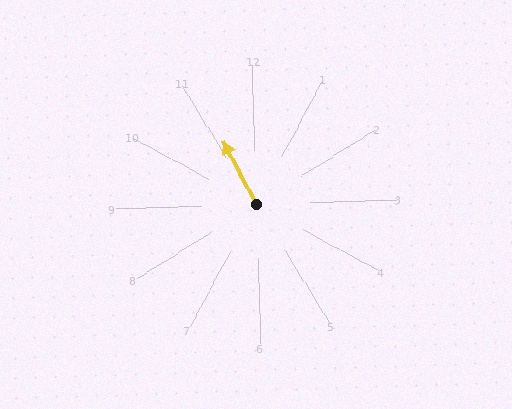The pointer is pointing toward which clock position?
Roughly 11 o'clock.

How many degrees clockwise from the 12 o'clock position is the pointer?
Approximately 334 degrees.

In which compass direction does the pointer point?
Northwest.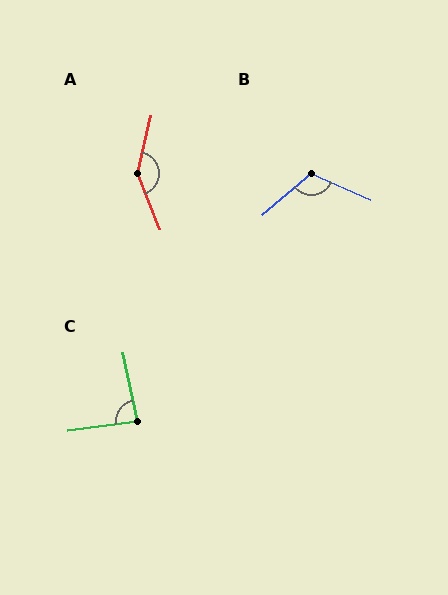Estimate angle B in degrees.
Approximately 117 degrees.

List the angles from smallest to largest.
C (86°), B (117°), A (145°).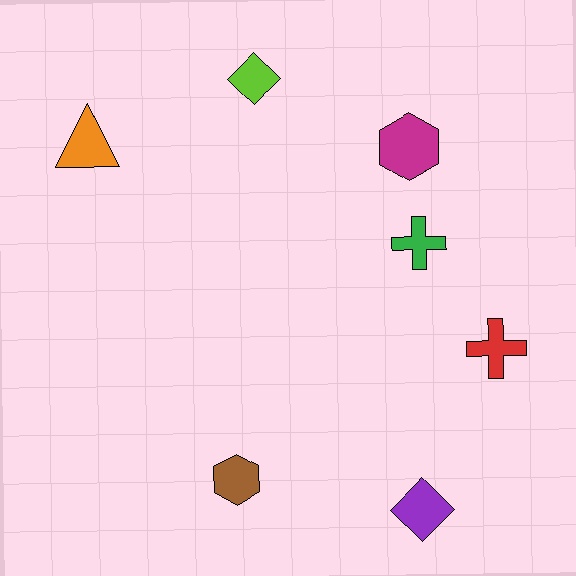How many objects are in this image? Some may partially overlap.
There are 7 objects.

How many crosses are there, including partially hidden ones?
There are 2 crosses.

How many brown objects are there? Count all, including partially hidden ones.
There is 1 brown object.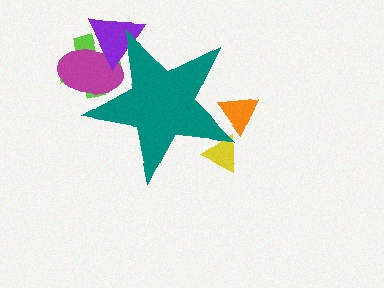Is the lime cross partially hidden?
Yes, the lime cross is partially hidden behind the teal star.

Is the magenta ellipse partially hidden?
Yes, the magenta ellipse is partially hidden behind the teal star.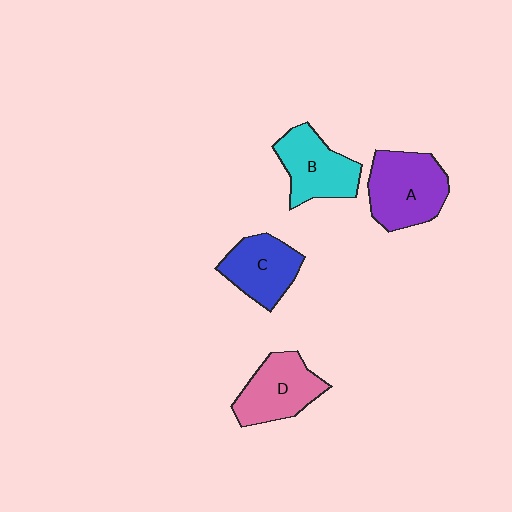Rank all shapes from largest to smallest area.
From largest to smallest: A (purple), D (pink), B (cyan), C (blue).